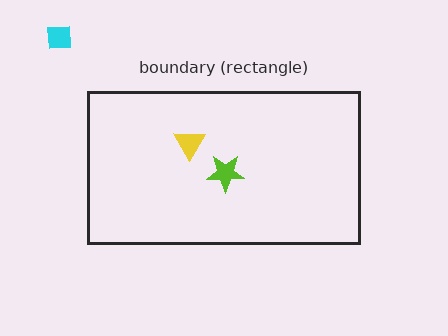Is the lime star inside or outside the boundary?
Inside.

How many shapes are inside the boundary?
2 inside, 1 outside.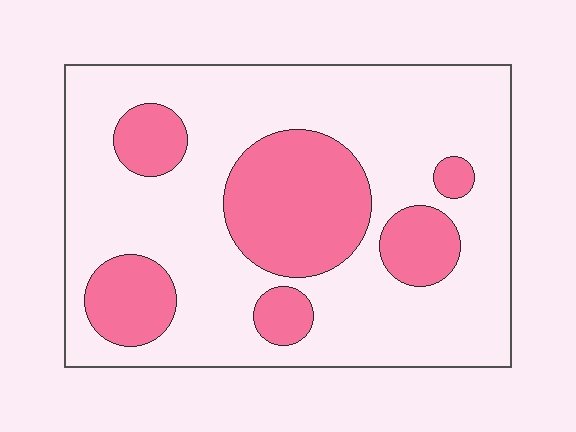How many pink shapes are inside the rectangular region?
6.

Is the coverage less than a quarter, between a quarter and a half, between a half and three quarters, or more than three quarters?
Between a quarter and a half.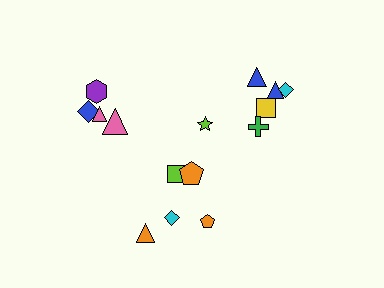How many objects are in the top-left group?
There are 4 objects.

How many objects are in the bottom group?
There are 5 objects.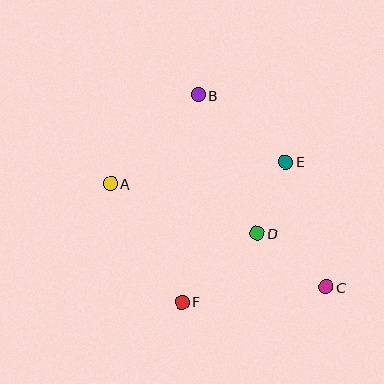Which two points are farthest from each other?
Points A and C are farthest from each other.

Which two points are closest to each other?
Points D and E are closest to each other.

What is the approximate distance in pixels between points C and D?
The distance between C and D is approximately 88 pixels.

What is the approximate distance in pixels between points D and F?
The distance between D and F is approximately 102 pixels.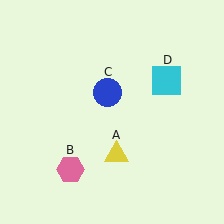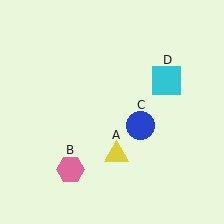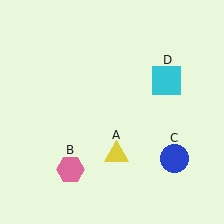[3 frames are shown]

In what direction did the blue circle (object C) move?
The blue circle (object C) moved down and to the right.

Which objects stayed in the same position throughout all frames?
Yellow triangle (object A) and pink hexagon (object B) and cyan square (object D) remained stationary.